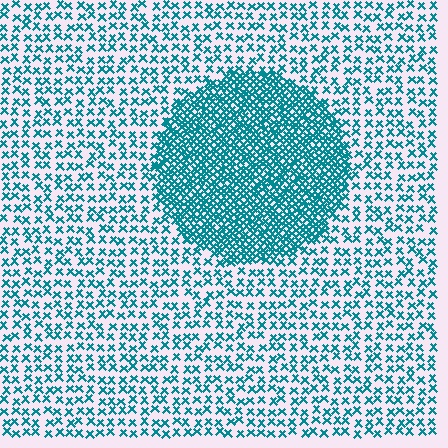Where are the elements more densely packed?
The elements are more densely packed inside the circle boundary.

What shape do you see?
I see a circle.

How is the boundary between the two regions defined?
The boundary is defined by a change in element density (approximately 2.6x ratio). All elements are the same color, size, and shape.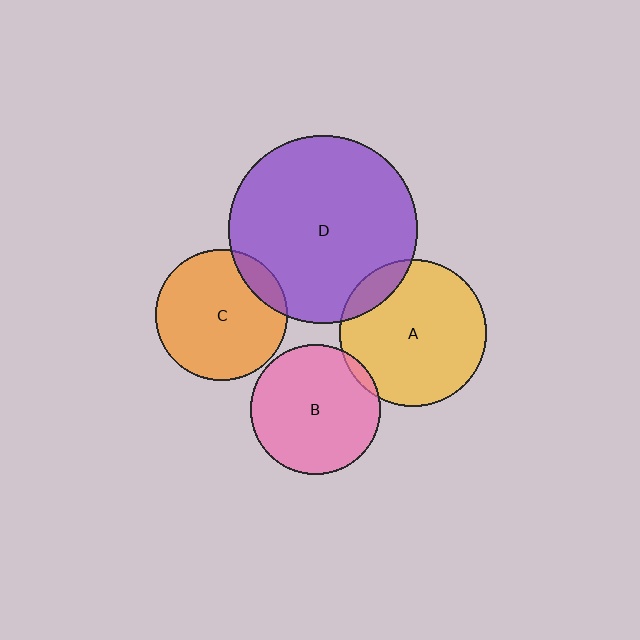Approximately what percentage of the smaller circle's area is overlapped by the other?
Approximately 5%.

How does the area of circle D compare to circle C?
Approximately 2.1 times.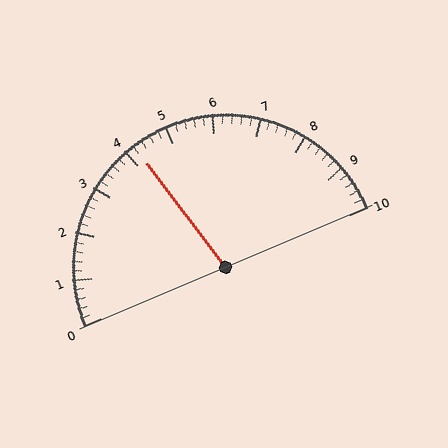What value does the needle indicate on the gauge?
The needle indicates approximately 4.2.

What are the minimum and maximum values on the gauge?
The gauge ranges from 0 to 10.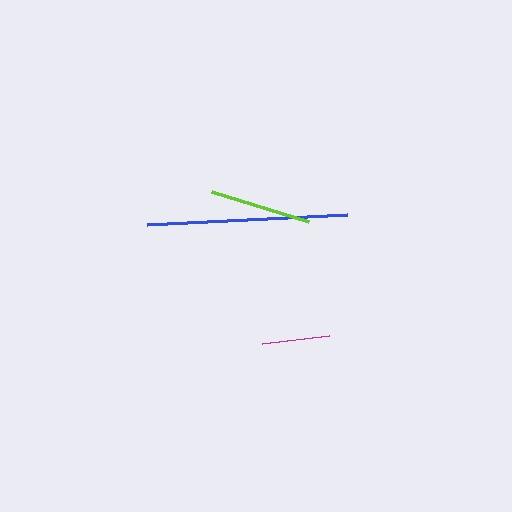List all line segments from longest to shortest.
From longest to shortest: blue, lime, magenta.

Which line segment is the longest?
The blue line is the longest at approximately 201 pixels.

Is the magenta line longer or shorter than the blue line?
The blue line is longer than the magenta line.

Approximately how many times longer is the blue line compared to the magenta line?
The blue line is approximately 3.0 times the length of the magenta line.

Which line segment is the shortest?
The magenta line is the shortest at approximately 68 pixels.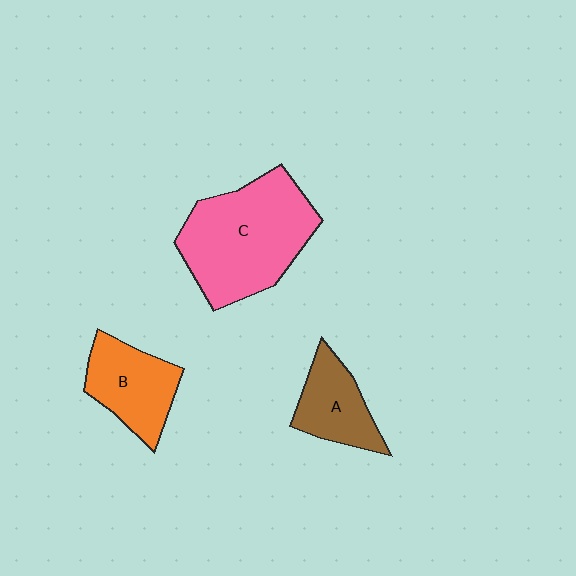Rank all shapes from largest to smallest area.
From largest to smallest: C (pink), B (orange), A (brown).